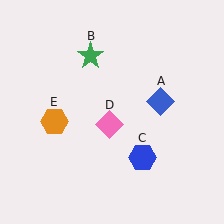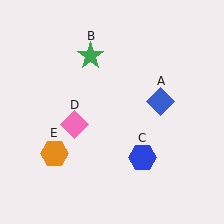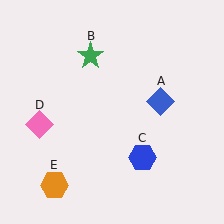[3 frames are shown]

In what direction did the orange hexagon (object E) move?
The orange hexagon (object E) moved down.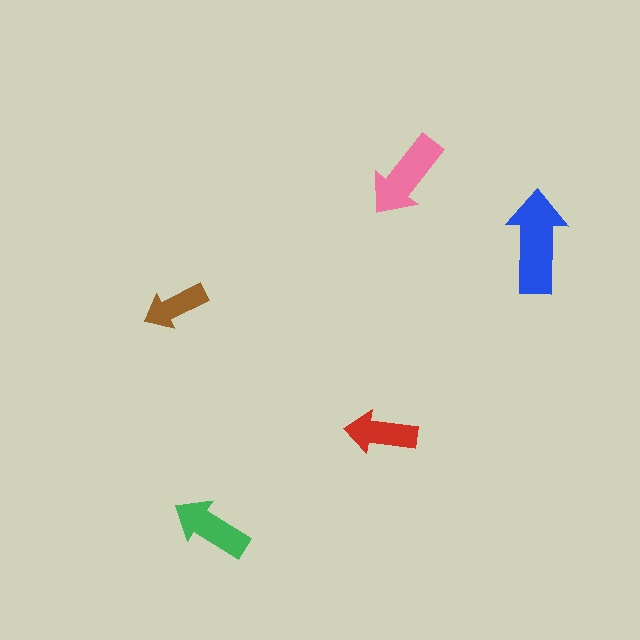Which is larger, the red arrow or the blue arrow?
The blue one.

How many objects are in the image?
There are 5 objects in the image.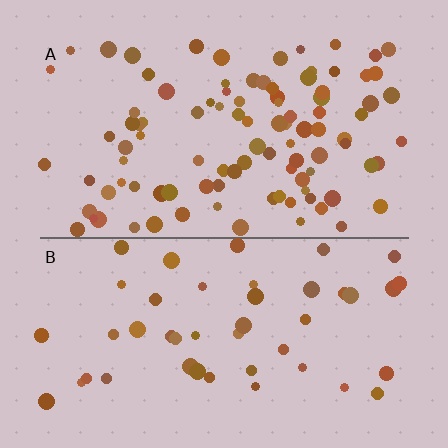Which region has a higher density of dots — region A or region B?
A (the top).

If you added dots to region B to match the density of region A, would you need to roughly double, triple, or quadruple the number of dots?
Approximately double.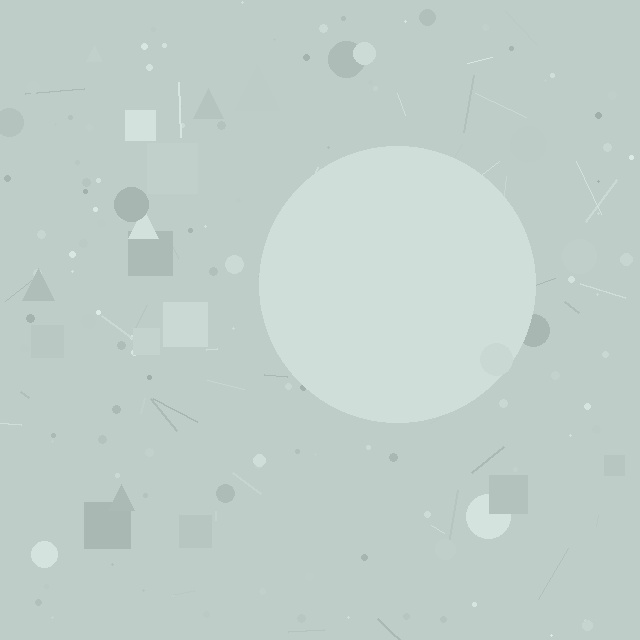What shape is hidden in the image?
A circle is hidden in the image.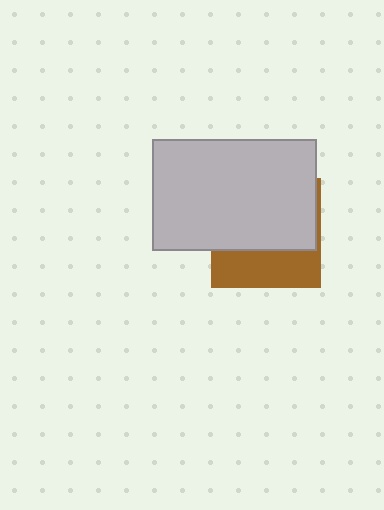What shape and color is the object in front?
The object in front is a light gray rectangle.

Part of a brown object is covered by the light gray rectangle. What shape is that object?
It is a square.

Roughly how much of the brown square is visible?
A small part of it is visible (roughly 35%).